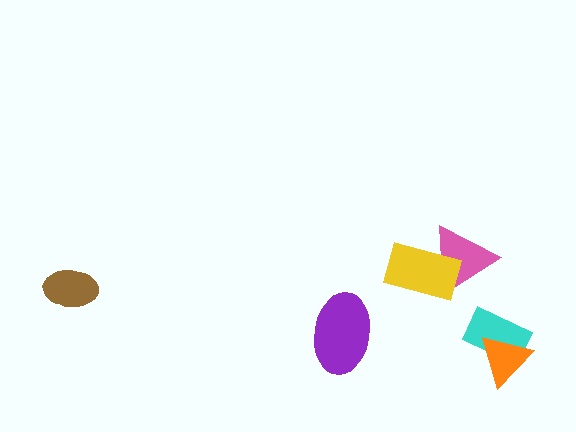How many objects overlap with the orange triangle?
1 object overlaps with the orange triangle.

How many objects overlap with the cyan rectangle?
1 object overlaps with the cyan rectangle.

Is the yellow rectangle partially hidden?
No, no other shape covers it.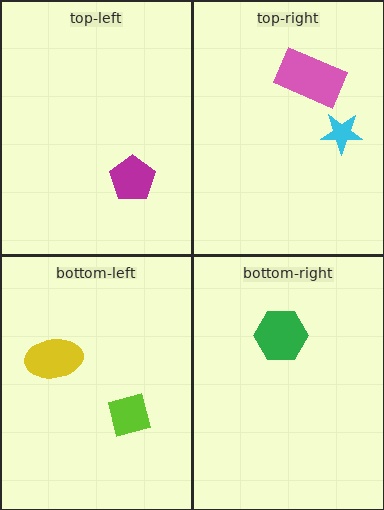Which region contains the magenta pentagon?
The top-left region.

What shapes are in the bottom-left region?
The yellow ellipse, the lime square.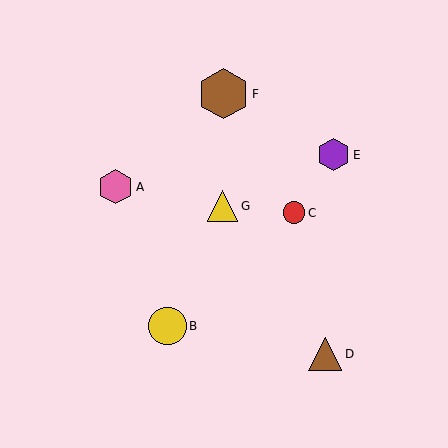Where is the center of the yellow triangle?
The center of the yellow triangle is at (223, 206).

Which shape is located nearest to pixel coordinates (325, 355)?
The brown triangle (labeled D) at (325, 354) is nearest to that location.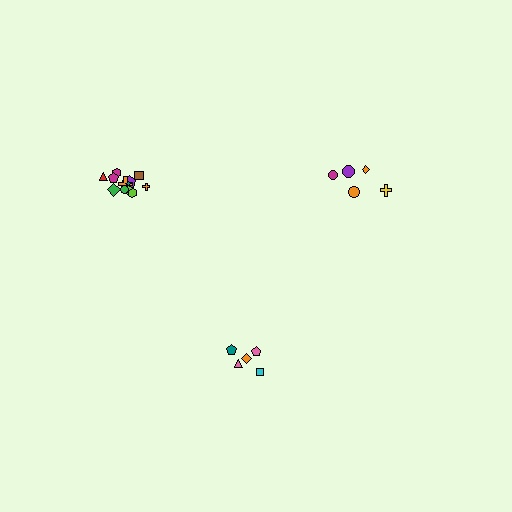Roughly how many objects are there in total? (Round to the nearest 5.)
Roughly 20 objects in total.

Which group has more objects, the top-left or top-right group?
The top-left group.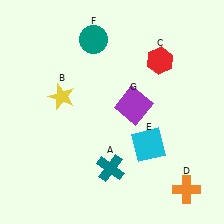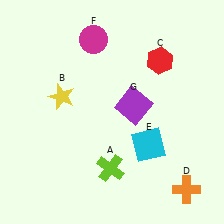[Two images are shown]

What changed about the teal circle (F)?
In Image 1, F is teal. In Image 2, it changed to magenta.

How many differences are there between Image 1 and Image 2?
There are 2 differences between the two images.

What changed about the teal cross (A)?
In Image 1, A is teal. In Image 2, it changed to lime.